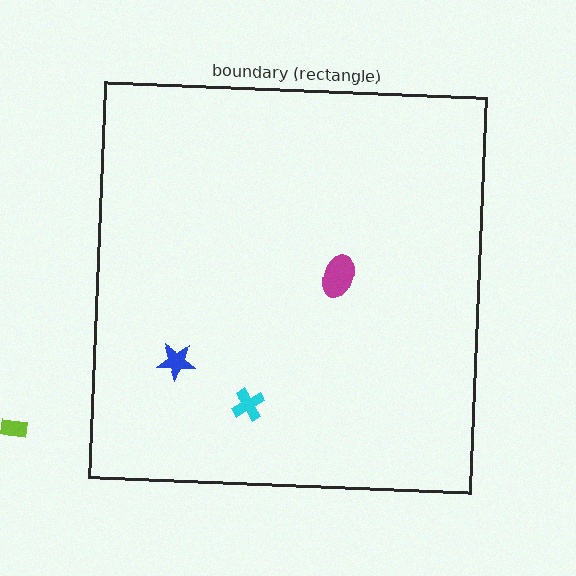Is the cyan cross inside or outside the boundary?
Inside.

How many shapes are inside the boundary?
3 inside, 1 outside.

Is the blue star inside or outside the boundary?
Inside.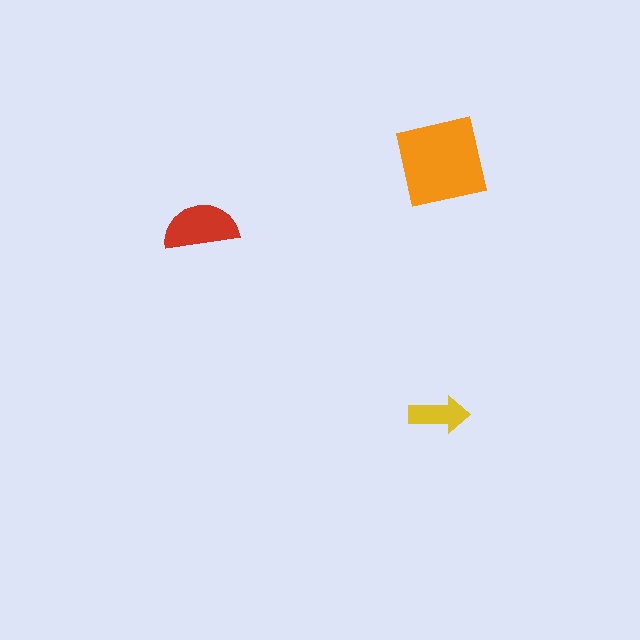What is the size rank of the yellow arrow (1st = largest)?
3rd.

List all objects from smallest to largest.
The yellow arrow, the red semicircle, the orange square.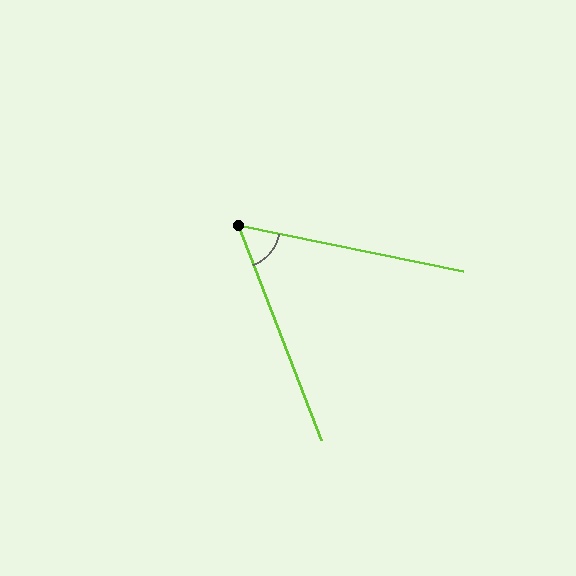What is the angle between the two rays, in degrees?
Approximately 57 degrees.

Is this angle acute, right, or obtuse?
It is acute.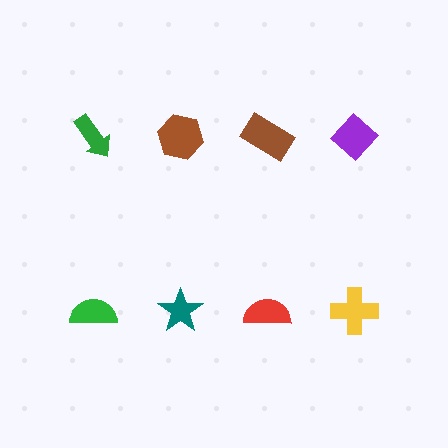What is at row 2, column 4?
A yellow cross.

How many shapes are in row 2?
4 shapes.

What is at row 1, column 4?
A purple diamond.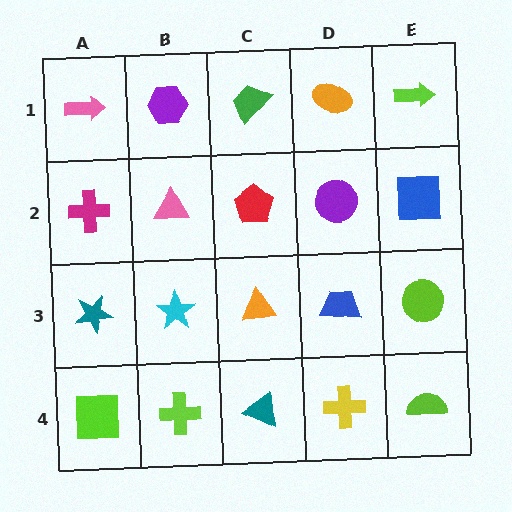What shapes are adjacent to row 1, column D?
A purple circle (row 2, column D), a green trapezoid (row 1, column C), a lime arrow (row 1, column E).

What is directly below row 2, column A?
A teal star.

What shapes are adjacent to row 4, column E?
A lime circle (row 3, column E), a yellow cross (row 4, column D).